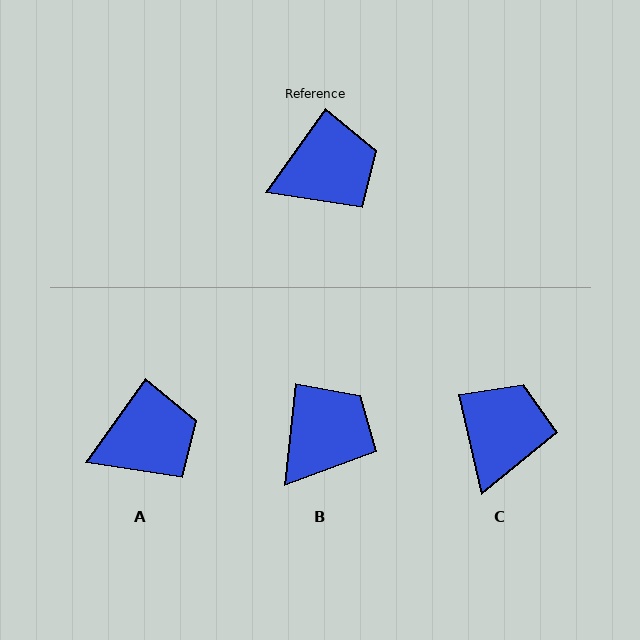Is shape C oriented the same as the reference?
No, it is off by about 48 degrees.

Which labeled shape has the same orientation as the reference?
A.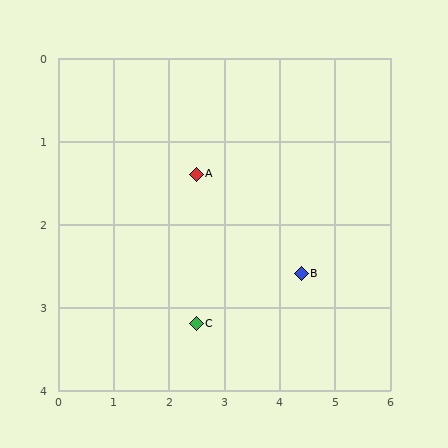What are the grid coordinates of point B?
Point B is at approximately (4.4, 2.6).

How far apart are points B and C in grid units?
Points B and C are about 2.0 grid units apart.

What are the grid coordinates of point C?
Point C is at approximately (2.5, 3.2).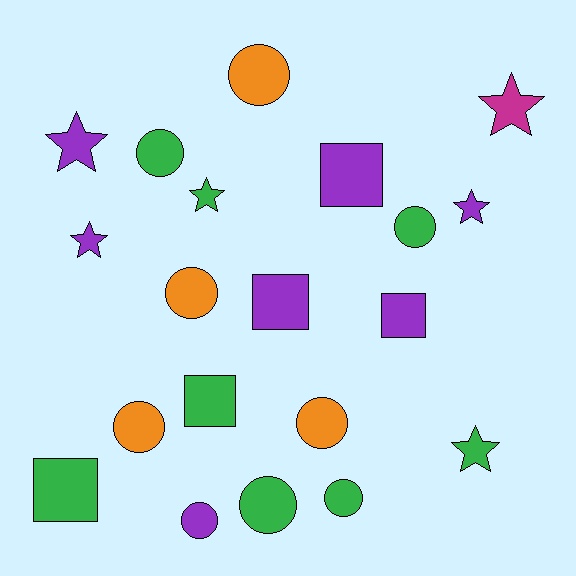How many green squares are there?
There are 2 green squares.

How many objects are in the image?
There are 20 objects.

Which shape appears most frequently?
Circle, with 9 objects.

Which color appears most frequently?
Green, with 8 objects.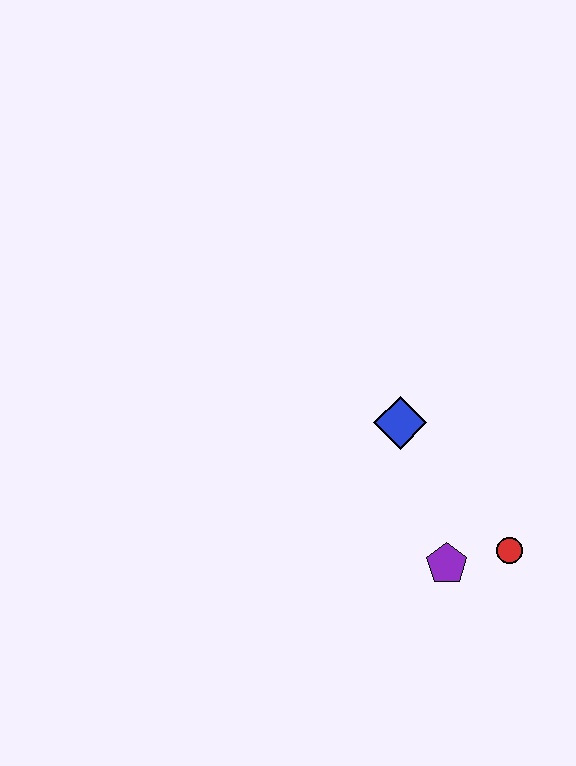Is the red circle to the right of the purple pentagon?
Yes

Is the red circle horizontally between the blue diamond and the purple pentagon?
No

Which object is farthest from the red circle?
The blue diamond is farthest from the red circle.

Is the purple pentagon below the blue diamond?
Yes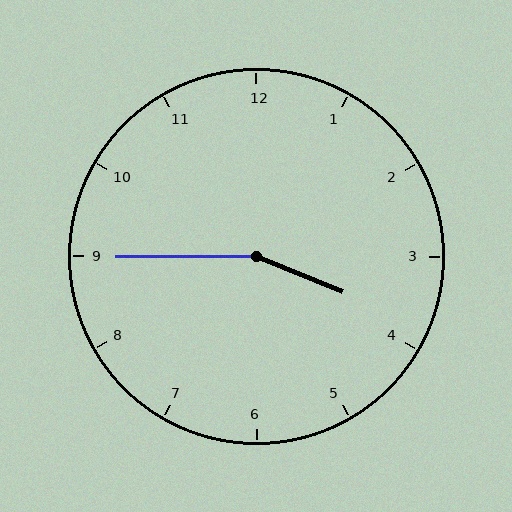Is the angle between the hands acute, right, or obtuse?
It is obtuse.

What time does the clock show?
3:45.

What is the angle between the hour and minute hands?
Approximately 158 degrees.